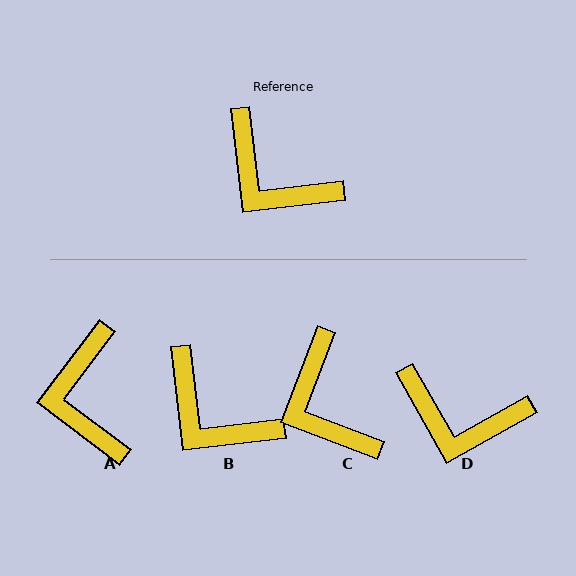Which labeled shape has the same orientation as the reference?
B.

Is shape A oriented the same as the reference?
No, it is off by about 44 degrees.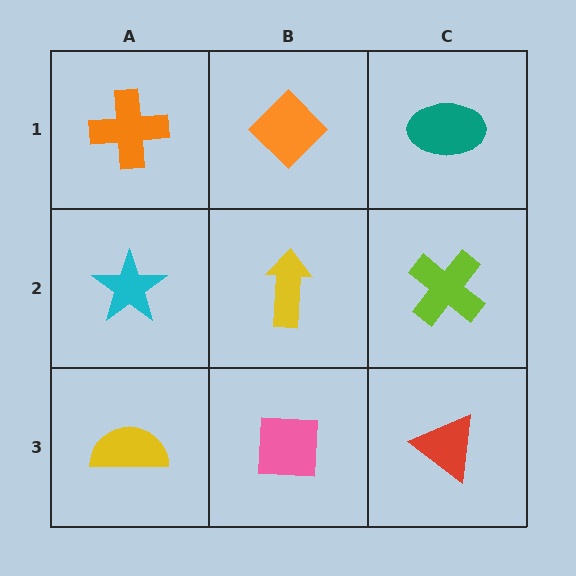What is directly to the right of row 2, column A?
A yellow arrow.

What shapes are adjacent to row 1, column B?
A yellow arrow (row 2, column B), an orange cross (row 1, column A), a teal ellipse (row 1, column C).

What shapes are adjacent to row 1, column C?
A lime cross (row 2, column C), an orange diamond (row 1, column B).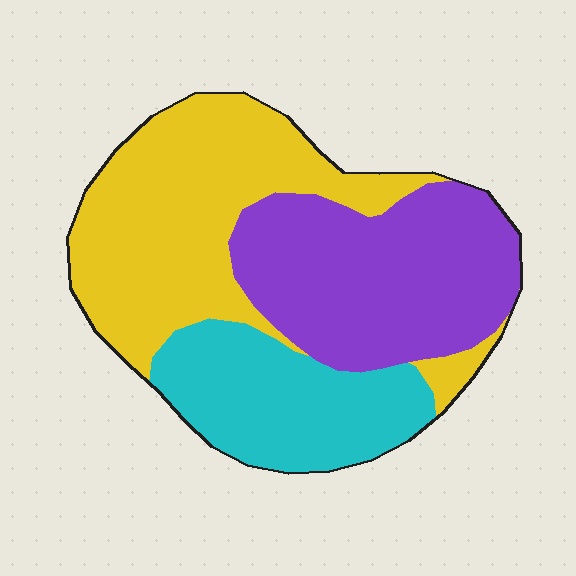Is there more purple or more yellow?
Yellow.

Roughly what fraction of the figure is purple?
Purple covers roughly 35% of the figure.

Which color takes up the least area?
Cyan, at roughly 25%.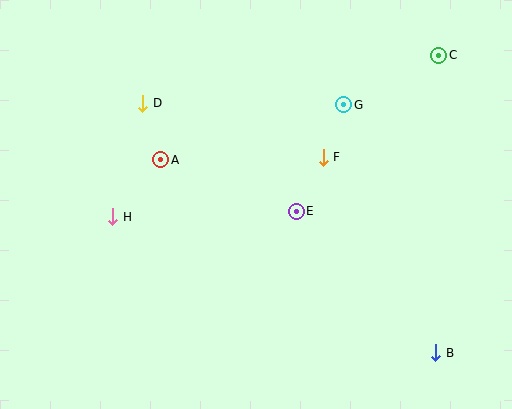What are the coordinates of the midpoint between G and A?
The midpoint between G and A is at (252, 132).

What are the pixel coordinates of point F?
Point F is at (323, 157).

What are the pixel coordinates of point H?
Point H is at (113, 217).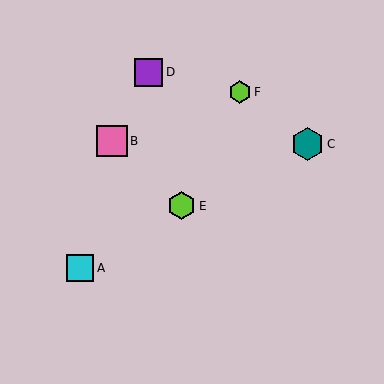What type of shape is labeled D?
Shape D is a purple square.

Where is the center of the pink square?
The center of the pink square is at (112, 141).